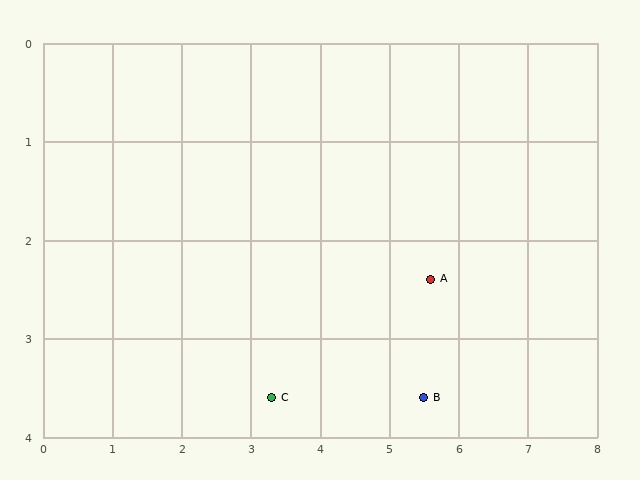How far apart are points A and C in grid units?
Points A and C are about 2.6 grid units apart.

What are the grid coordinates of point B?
Point B is at approximately (5.5, 3.6).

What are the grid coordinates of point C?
Point C is at approximately (3.3, 3.6).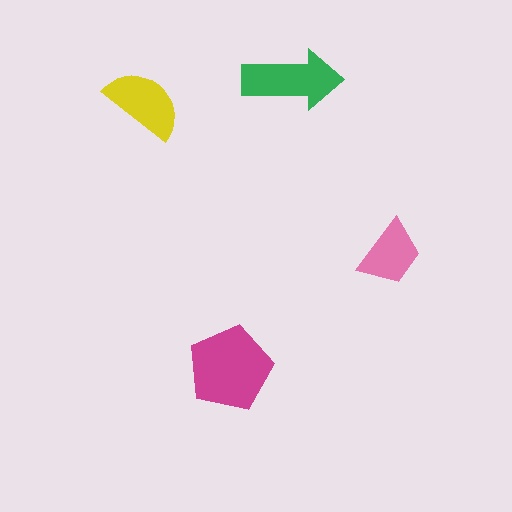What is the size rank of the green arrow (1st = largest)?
2nd.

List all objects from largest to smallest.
The magenta pentagon, the green arrow, the yellow semicircle, the pink trapezoid.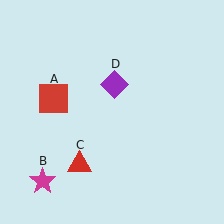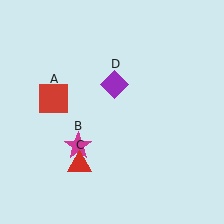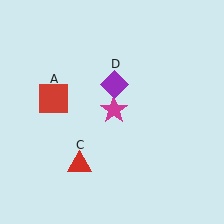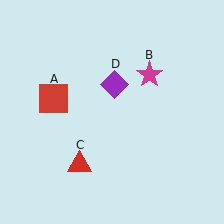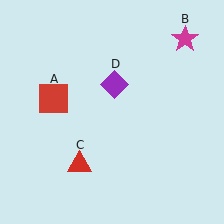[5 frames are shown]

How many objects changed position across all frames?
1 object changed position: magenta star (object B).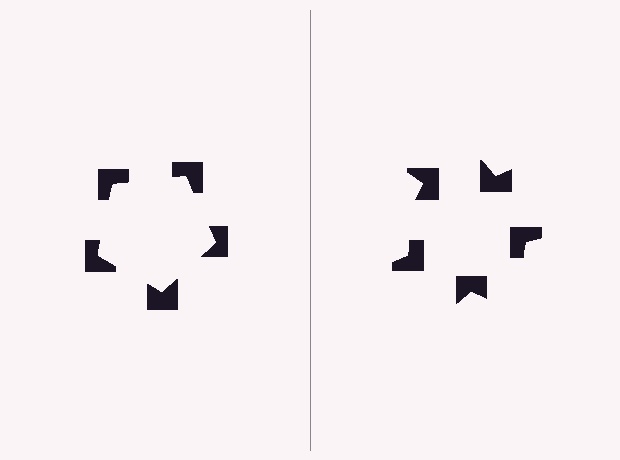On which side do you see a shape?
An illusory pentagon appears on the left side. On the right side the wedge cuts are rotated, so no coherent shape forms.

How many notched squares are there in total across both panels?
10 — 5 on each side.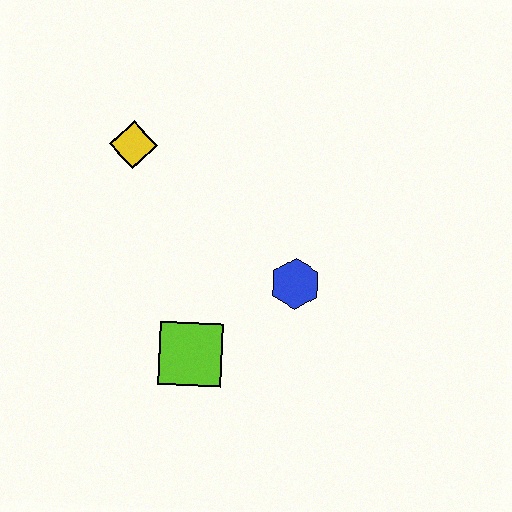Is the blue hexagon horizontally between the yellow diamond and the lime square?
No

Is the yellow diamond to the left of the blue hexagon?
Yes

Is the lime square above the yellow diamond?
No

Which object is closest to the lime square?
The blue hexagon is closest to the lime square.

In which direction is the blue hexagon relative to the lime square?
The blue hexagon is to the right of the lime square.